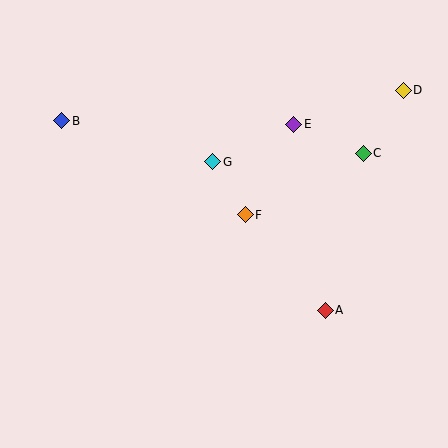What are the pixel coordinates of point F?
Point F is at (245, 215).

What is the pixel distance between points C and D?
The distance between C and D is 75 pixels.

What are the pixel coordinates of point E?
Point E is at (294, 124).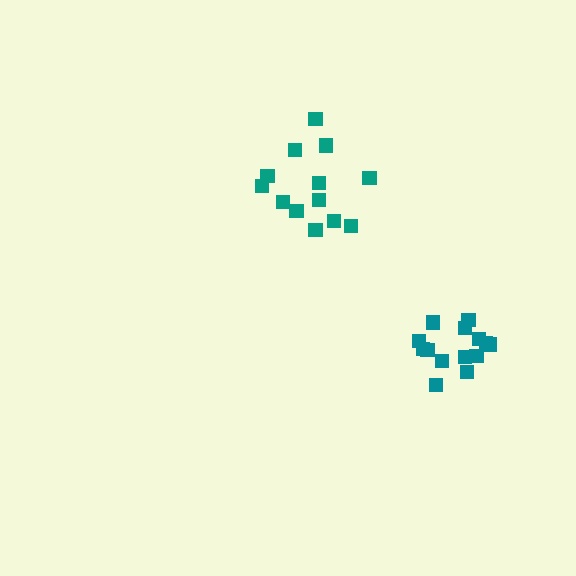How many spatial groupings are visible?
There are 2 spatial groupings.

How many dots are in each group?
Group 1: 14 dots, Group 2: 13 dots (27 total).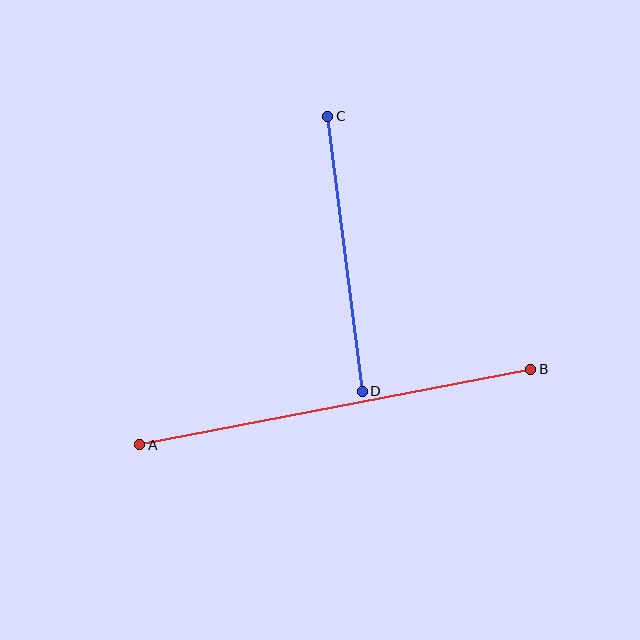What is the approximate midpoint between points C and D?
The midpoint is at approximately (345, 254) pixels.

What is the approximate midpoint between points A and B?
The midpoint is at approximately (335, 407) pixels.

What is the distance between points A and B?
The distance is approximately 398 pixels.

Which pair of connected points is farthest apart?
Points A and B are farthest apart.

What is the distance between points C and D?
The distance is approximately 277 pixels.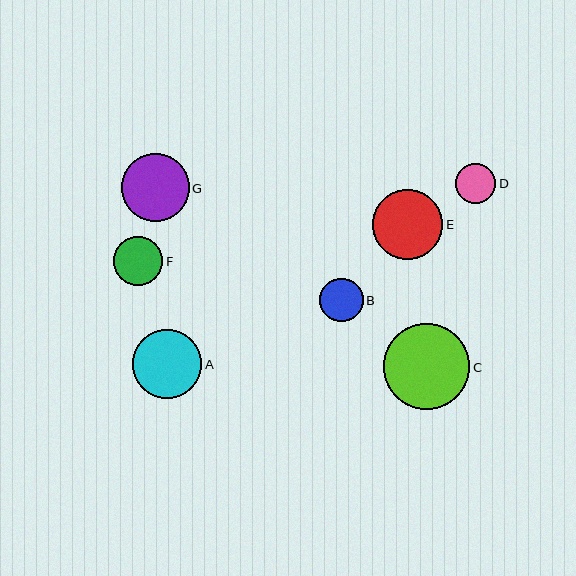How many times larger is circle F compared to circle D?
Circle F is approximately 1.2 times the size of circle D.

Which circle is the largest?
Circle C is the largest with a size of approximately 86 pixels.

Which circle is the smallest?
Circle D is the smallest with a size of approximately 40 pixels.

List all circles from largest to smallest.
From largest to smallest: C, E, A, G, F, B, D.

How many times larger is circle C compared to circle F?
Circle C is approximately 1.8 times the size of circle F.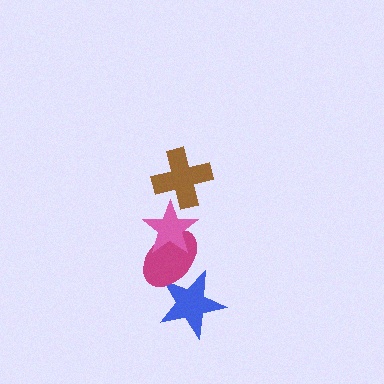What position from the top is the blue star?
The blue star is 4th from the top.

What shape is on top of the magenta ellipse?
The pink star is on top of the magenta ellipse.